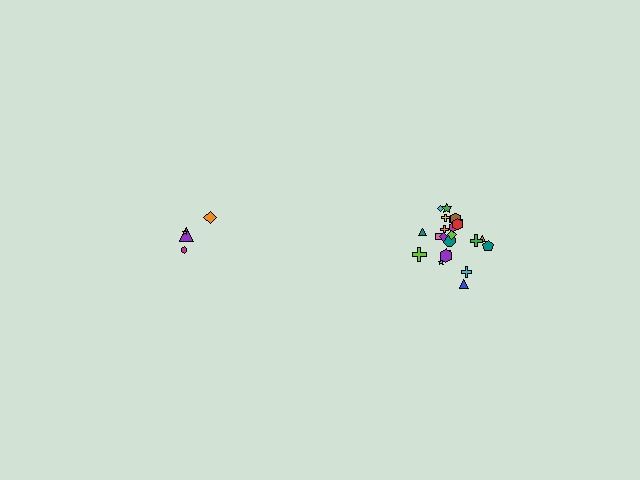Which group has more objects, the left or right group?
The right group.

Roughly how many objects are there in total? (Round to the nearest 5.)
Roughly 25 objects in total.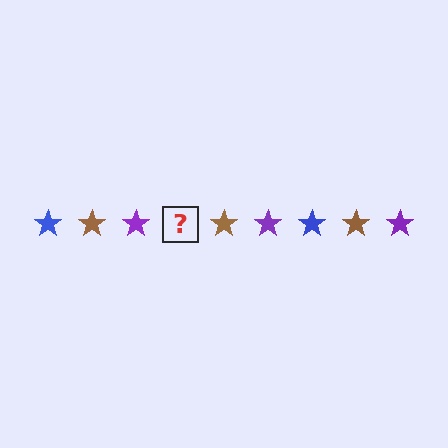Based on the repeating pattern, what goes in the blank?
The blank should be a blue star.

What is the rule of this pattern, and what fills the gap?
The rule is that the pattern cycles through blue, brown, purple stars. The gap should be filled with a blue star.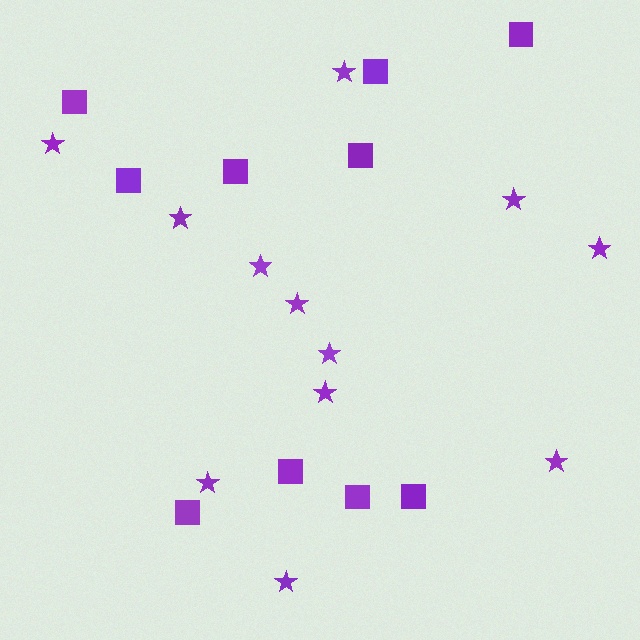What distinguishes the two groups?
There are 2 groups: one group of stars (12) and one group of squares (10).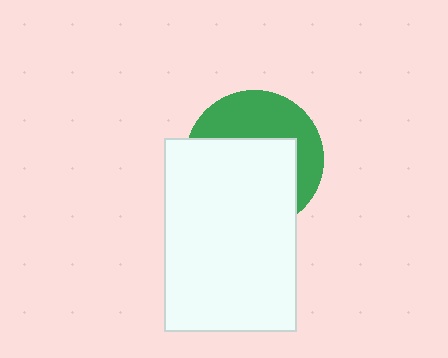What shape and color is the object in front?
The object in front is a white rectangle.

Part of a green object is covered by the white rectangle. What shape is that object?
It is a circle.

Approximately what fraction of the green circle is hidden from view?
Roughly 60% of the green circle is hidden behind the white rectangle.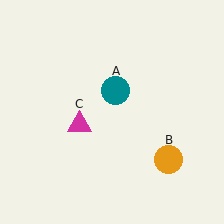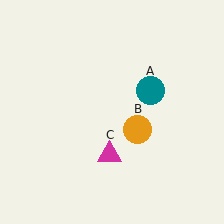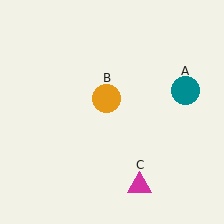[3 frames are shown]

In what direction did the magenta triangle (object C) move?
The magenta triangle (object C) moved down and to the right.